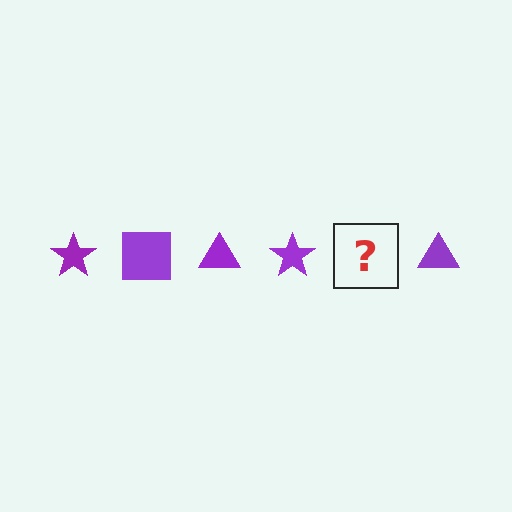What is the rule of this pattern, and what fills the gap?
The rule is that the pattern cycles through star, square, triangle shapes in purple. The gap should be filled with a purple square.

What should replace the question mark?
The question mark should be replaced with a purple square.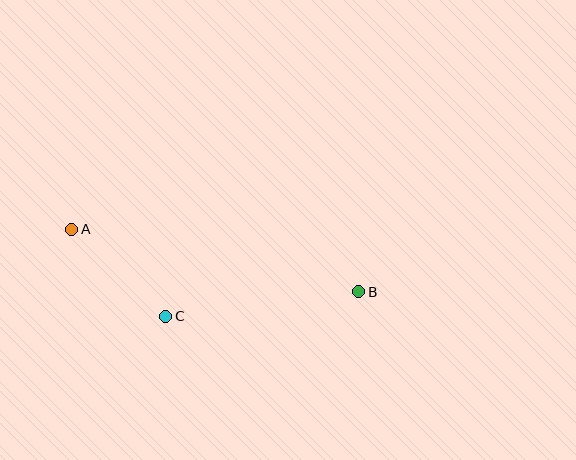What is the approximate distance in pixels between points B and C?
The distance between B and C is approximately 194 pixels.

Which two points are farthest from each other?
Points A and B are farthest from each other.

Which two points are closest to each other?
Points A and C are closest to each other.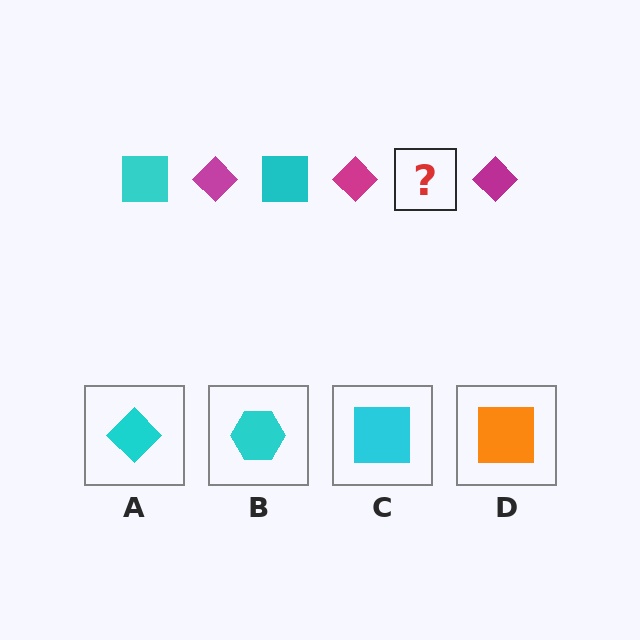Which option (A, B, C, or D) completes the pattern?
C.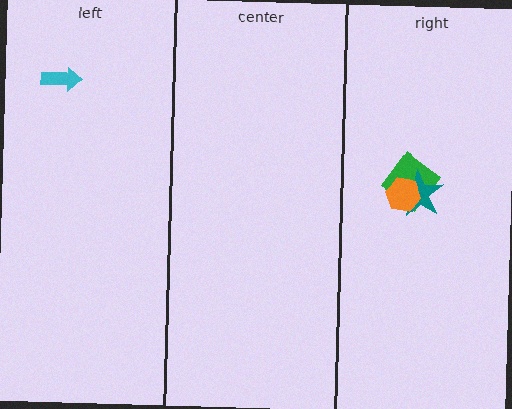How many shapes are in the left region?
1.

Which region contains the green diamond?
The right region.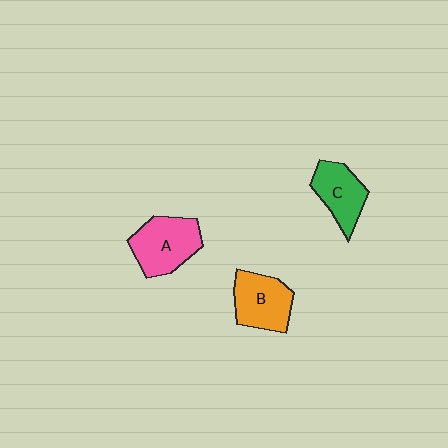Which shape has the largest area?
Shape A (pink).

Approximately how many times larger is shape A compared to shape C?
Approximately 1.3 times.